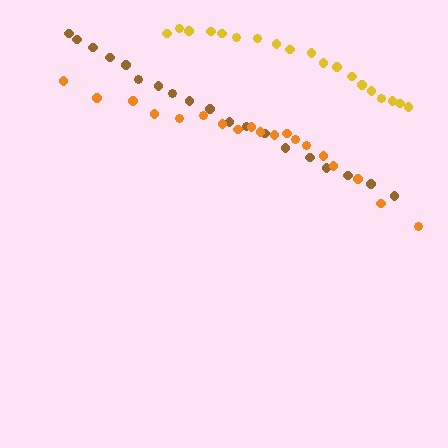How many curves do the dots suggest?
There are 3 distinct paths.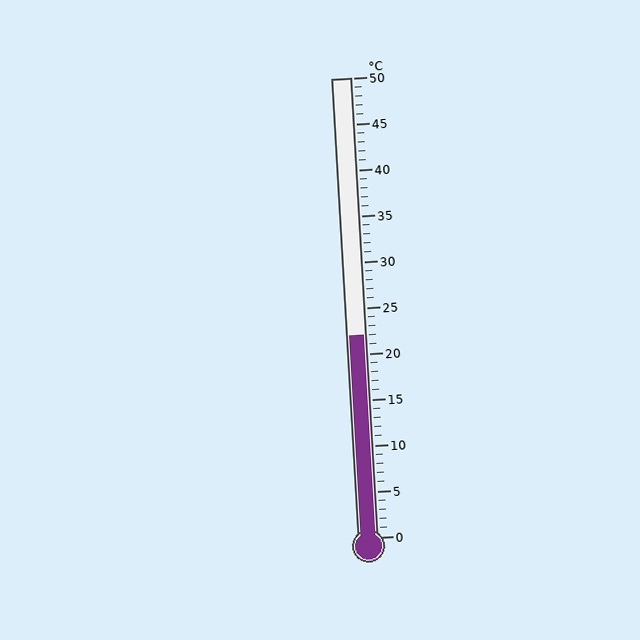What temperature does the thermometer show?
The thermometer shows approximately 22°C.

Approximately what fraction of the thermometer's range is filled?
The thermometer is filled to approximately 45% of its range.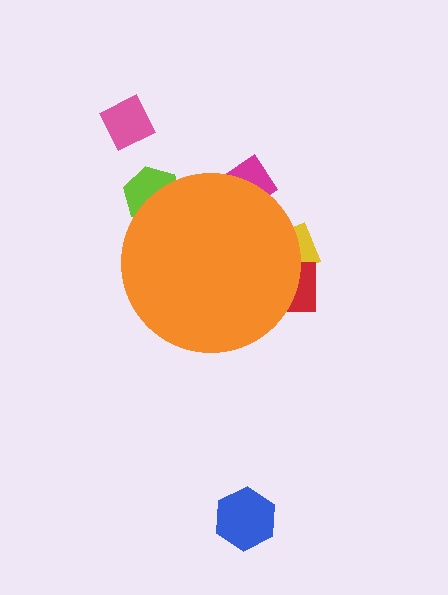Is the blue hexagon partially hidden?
No, the blue hexagon is fully visible.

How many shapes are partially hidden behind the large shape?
4 shapes are partially hidden.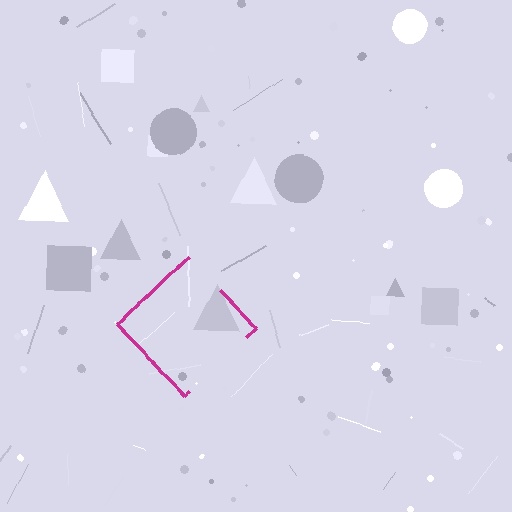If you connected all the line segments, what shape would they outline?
They would outline a diamond.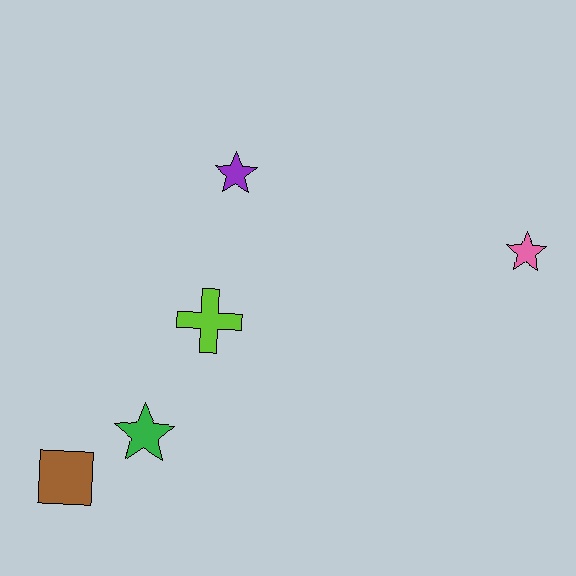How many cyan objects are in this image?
There are no cyan objects.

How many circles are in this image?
There are no circles.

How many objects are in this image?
There are 5 objects.